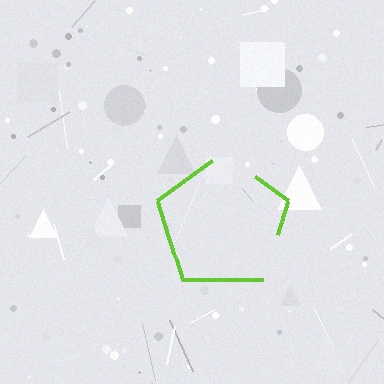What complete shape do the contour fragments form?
The contour fragments form a pentagon.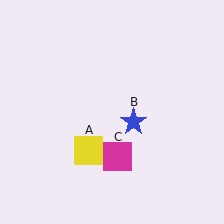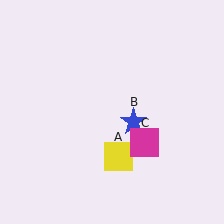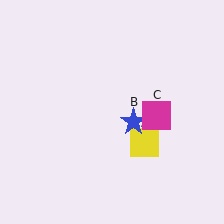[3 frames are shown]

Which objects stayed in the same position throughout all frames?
Blue star (object B) remained stationary.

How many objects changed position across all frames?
2 objects changed position: yellow square (object A), magenta square (object C).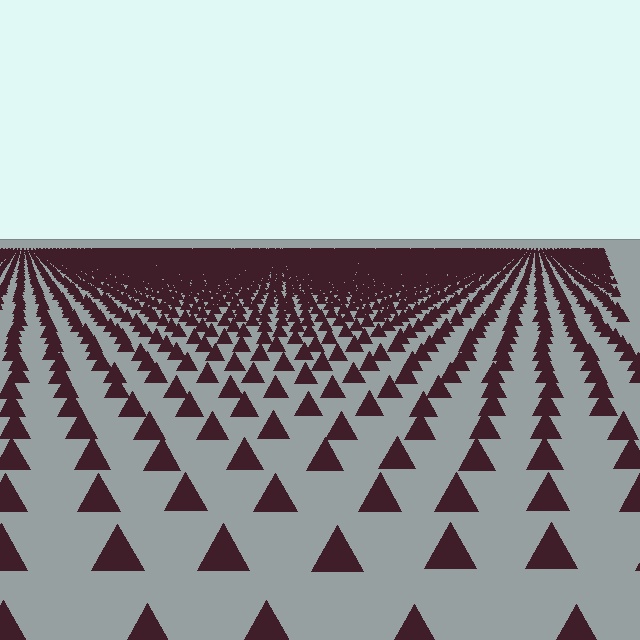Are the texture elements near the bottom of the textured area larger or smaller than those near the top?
Larger. Near the bottom, elements are closer to the viewer and appear at a bigger on-screen size.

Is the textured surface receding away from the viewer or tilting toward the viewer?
The surface is receding away from the viewer. Texture elements get smaller and denser toward the top.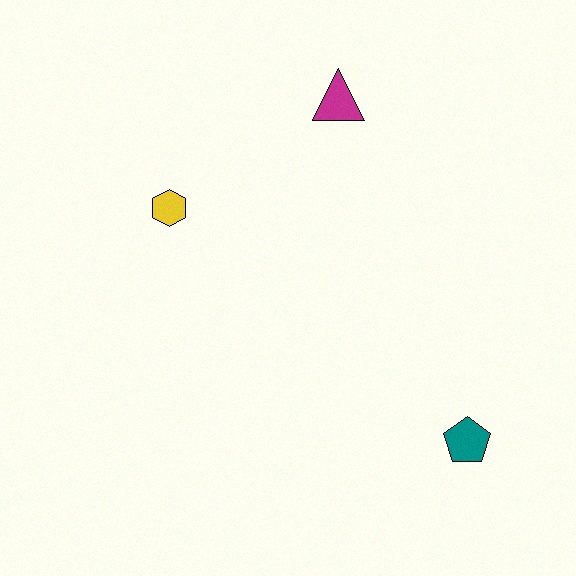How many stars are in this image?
There are no stars.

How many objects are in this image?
There are 3 objects.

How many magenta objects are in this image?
There is 1 magenta object.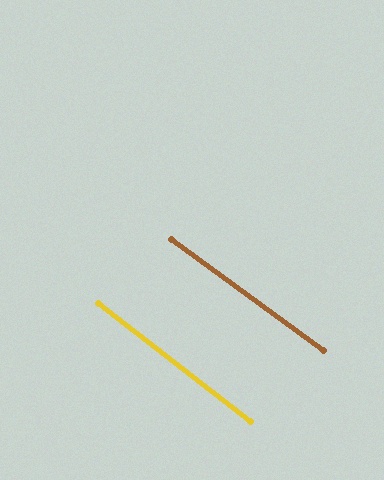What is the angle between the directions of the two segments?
Approximately 2 degrees.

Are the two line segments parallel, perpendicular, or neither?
Parallel — their directions differ by only 1.9°.